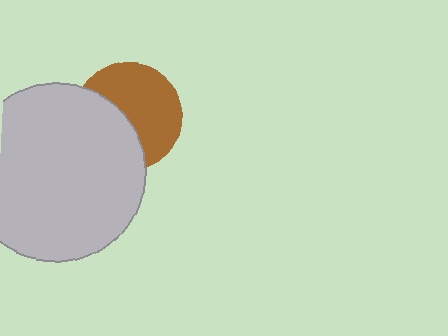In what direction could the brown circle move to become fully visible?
The brown circle could move toward the upper-right. That would shift it out from behind the light gray circle entirely.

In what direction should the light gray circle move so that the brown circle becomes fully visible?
The light gray circle should move toward the lower-left. That is the shortest direction to clear the overlap and leave the brown circle fully visible.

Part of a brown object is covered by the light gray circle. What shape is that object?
It is a circle.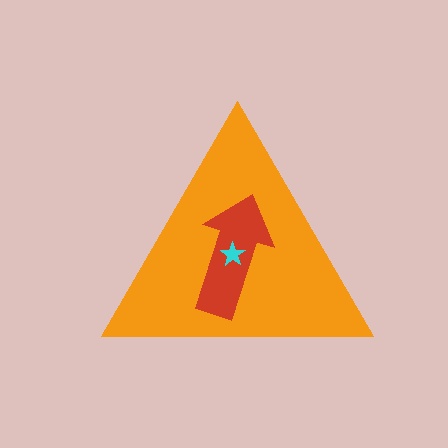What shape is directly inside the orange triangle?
The red arrow.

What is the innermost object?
The cyan star.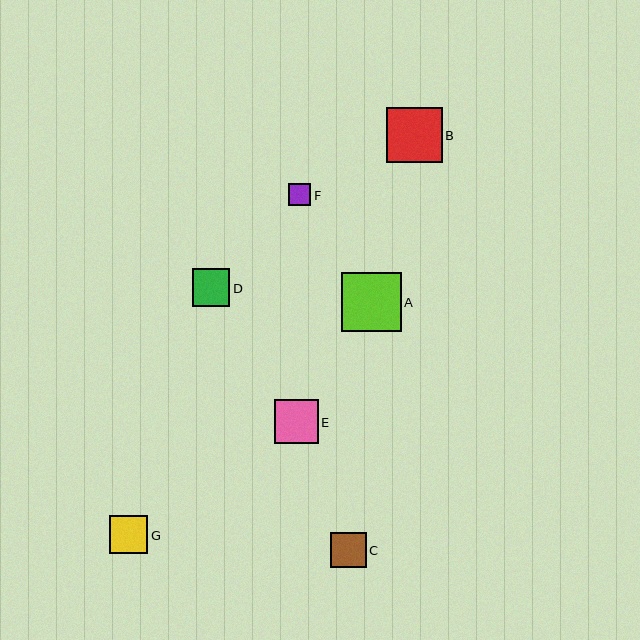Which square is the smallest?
Square F is the smallest with a size of approximately 22 pixels.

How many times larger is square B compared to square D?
Square B is approximately 1.5 times the size of square D.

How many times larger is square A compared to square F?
Square A is approximately 2.6 times the size of square F.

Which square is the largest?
Square A is the largest with a size of approximately 59 pixels.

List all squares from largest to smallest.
From largest to smallest: A, B, E, G, D, C, F.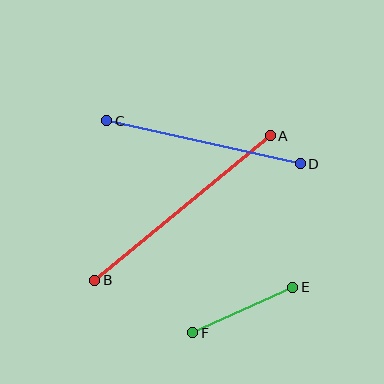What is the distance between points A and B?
The distance is approximately 227 pixels.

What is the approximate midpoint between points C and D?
The midpoint is at approximately (203, 142) pixels.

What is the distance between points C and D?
The distance is approximately 198 pixels.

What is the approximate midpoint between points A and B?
The midpoint is at approximately (183, 208) pixels.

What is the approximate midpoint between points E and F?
The midpoint is at approximately (243, 310) pixels.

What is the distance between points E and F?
The distance is approximately 110 pixels.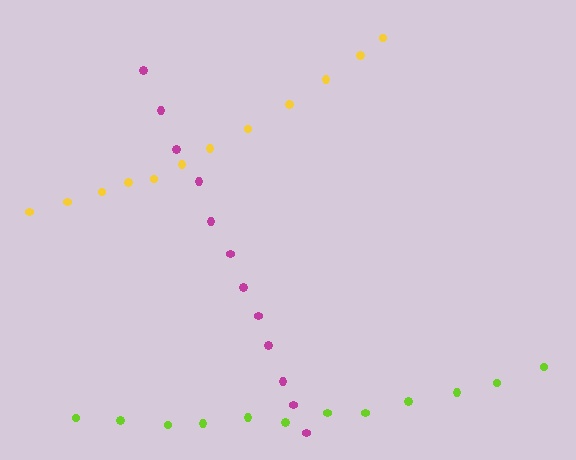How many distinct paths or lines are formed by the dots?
There are 3 distinct paths.